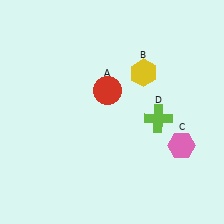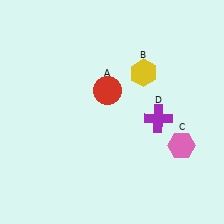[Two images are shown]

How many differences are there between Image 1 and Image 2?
There is 1 difference between the two images.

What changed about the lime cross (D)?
In Image 1, D is lime. In Image 2, it changed to purple.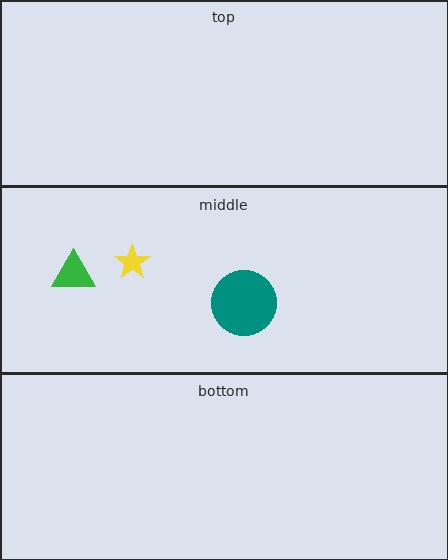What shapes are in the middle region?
The yellow star, the green triangle, the teal circle.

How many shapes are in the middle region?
3.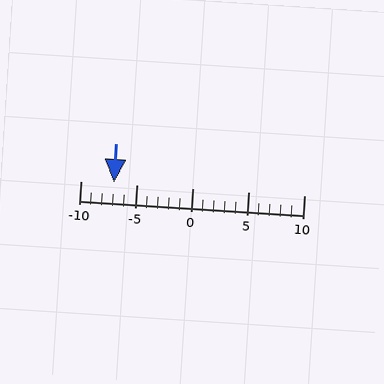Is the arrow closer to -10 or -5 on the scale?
The arrow is closer to -5.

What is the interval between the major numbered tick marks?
The major tick marks are spaced 5 units apart.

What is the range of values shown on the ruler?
The ruler shows values from -10 to 10.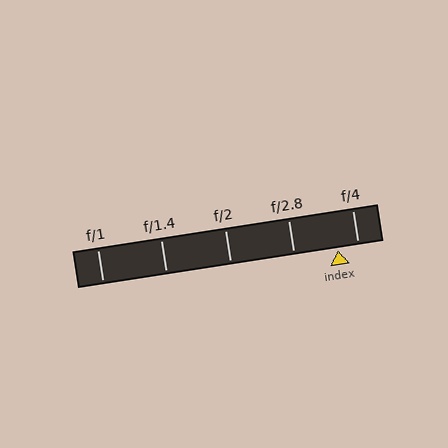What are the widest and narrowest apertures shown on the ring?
The widest aperture shown is f/1 and the narrowest is f/4.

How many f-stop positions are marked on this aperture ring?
There are 5 f-stop positions marked.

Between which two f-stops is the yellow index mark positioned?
The index mark is between f/2.8 and f/4.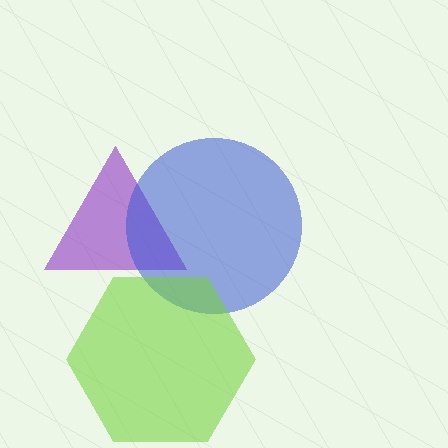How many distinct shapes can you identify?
There are 3 distinct shapes: a purple triangle, a blue circle, a lime hexagon.